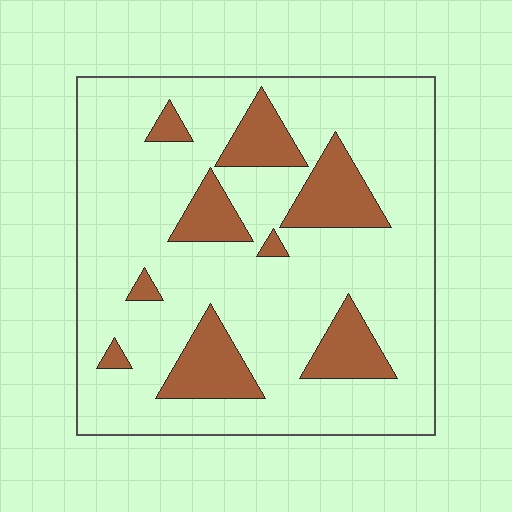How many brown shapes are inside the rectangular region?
9.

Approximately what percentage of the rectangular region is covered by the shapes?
Approximately 20%.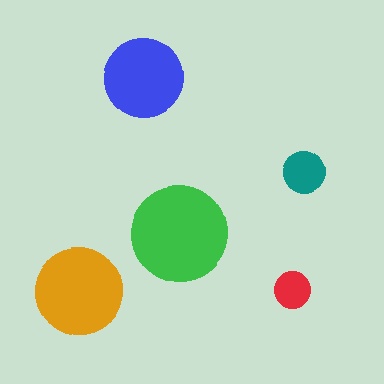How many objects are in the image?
There are 5 objects in the image.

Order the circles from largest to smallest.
the green one, the orange one, the blue one, the teal one, the red one.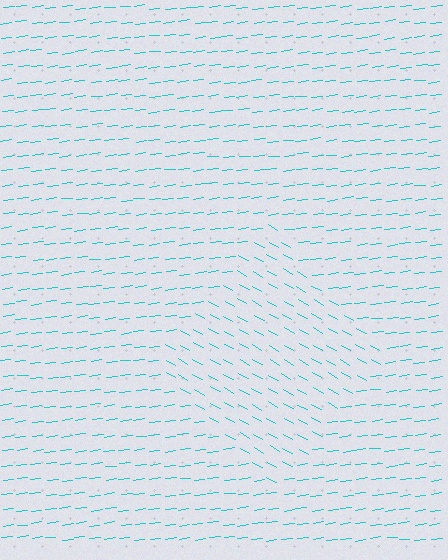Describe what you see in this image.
The image is filled with small cyan line segments. A diamond region in the image has lines oriented differently from the surrounding lines, creating a visible texture boundary.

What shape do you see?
I see a diamond.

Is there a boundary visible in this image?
Yes, there is a texture boundary formed by a change in line orientation.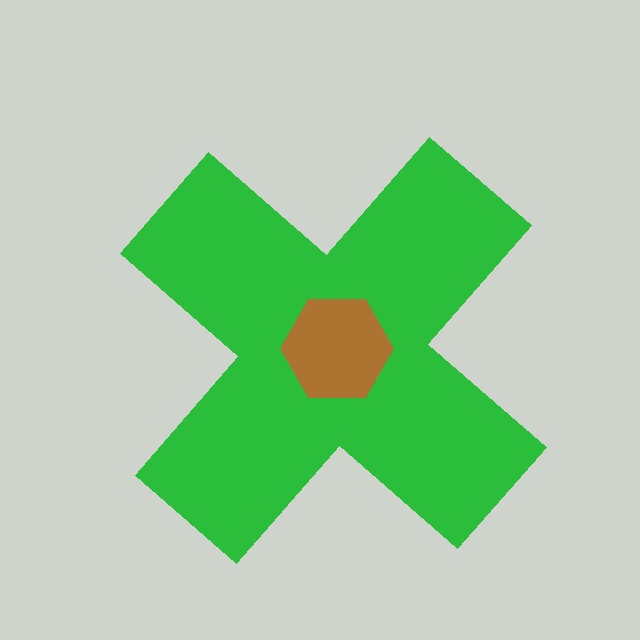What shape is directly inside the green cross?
The brown hexagon.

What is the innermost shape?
The brown hexagon.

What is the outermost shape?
The green cross.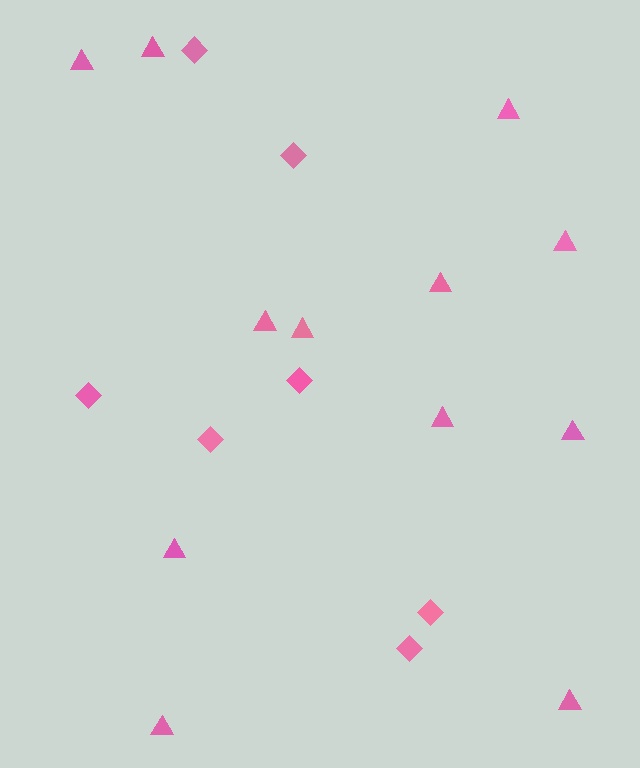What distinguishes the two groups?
There are 2 groups: one group of diamonds (7) and one group of triangles (12).